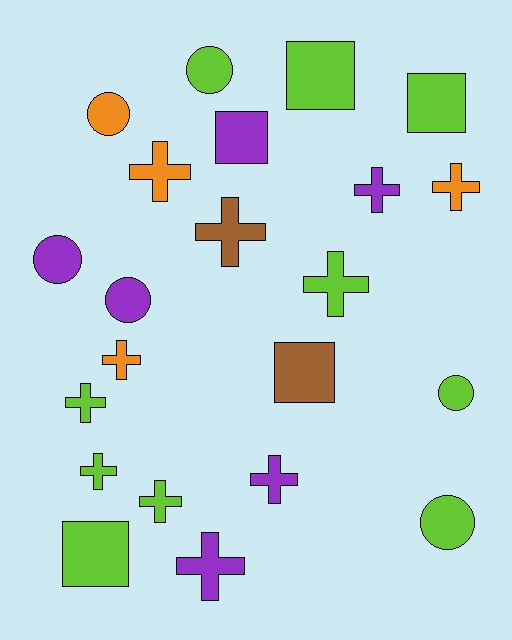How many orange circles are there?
There is 1 orange circle.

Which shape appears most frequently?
Cross, with 11 objects.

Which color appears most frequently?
Lime, with 10 objects.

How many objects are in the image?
There are 22 objects.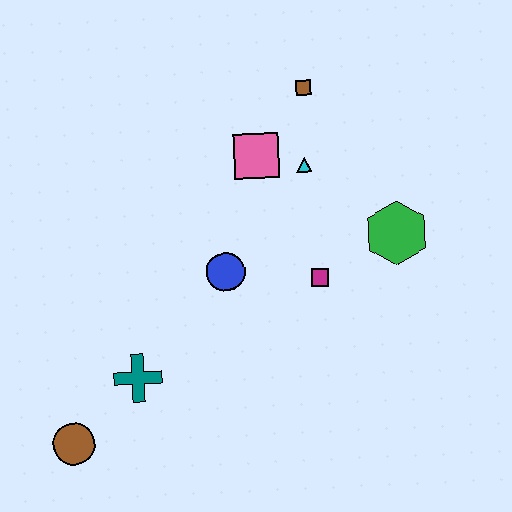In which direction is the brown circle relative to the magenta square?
The brown circle is to the left of the magenta square.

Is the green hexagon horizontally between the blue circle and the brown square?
No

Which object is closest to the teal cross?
The brown circle is closest to the teal cross.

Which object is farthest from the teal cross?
The brown square is farthest from the teal cross.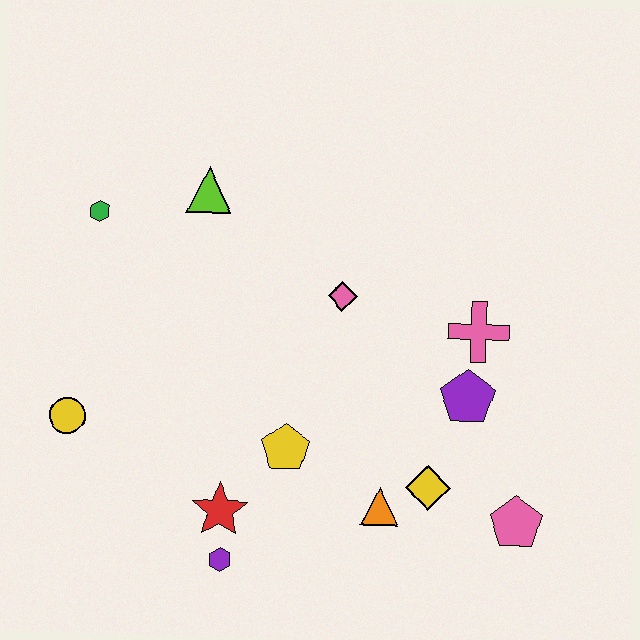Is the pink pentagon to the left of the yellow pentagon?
No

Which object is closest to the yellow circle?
The red star is closest to the yellow circle.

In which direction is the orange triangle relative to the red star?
The orange triangle is to the right of the red star.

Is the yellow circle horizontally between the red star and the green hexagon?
No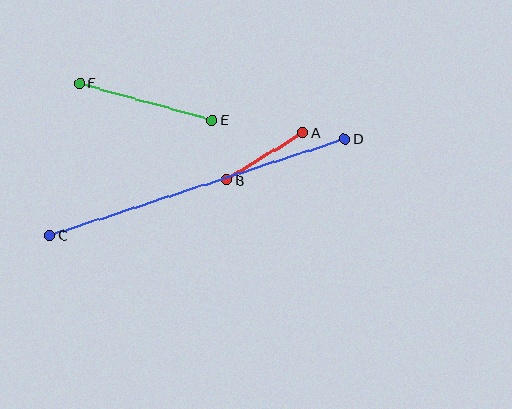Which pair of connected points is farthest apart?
Points C and D are farthest apart.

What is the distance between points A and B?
The distance is approximately 89 pixels.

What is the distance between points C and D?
The distance is approximately 310 pixels.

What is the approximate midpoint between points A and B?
The midpoint is at approximately (265, 156) pixels.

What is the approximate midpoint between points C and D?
The midpoint is at approximately (197, 187) pixels.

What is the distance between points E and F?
The distance is approximately 138 pixels.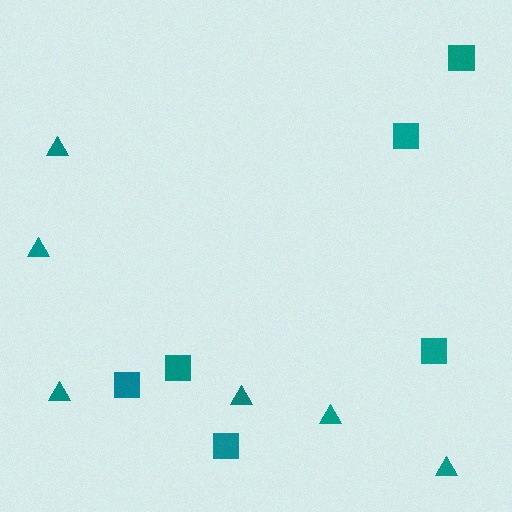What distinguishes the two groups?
There are 2 groups: one group of triangles (6) and one group of squares (6).